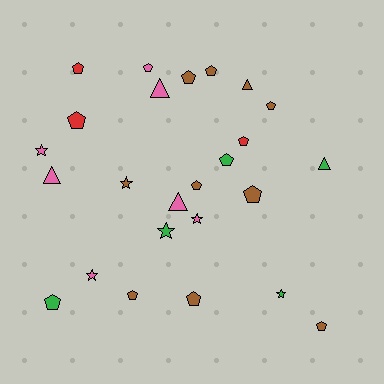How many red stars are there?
There are no red stars.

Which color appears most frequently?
Brown, with 10 objects.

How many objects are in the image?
There are 25 objects.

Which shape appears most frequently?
Pentagon, with 14 objects.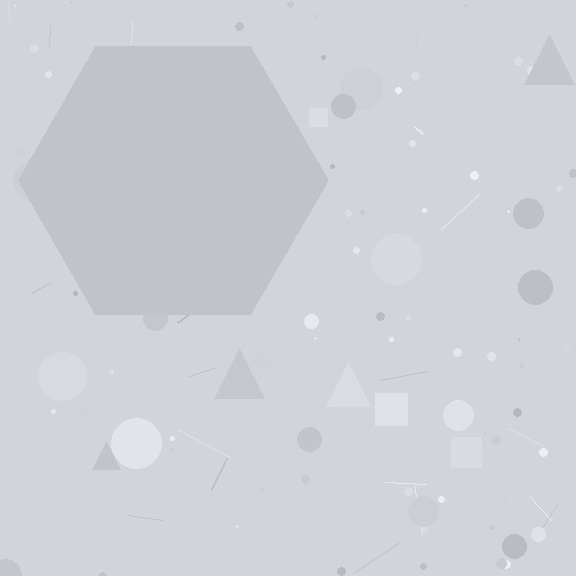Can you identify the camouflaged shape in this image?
The camouflaged shape is a hexagon.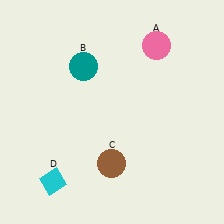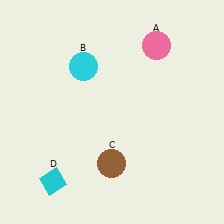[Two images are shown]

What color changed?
The circle (B) changed from teal in Image 1 to cyan in Image 2.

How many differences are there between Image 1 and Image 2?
There is 1 difference between the two images.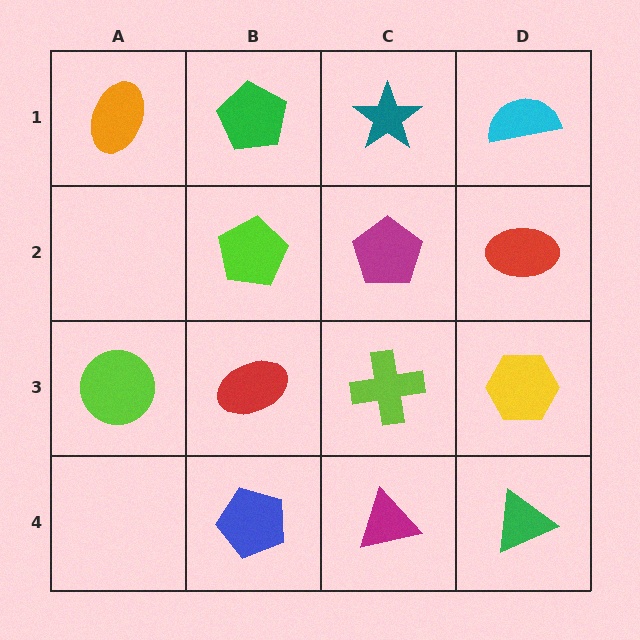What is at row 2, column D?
A red ellipse.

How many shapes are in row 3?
4 shapes.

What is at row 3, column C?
A lime cross.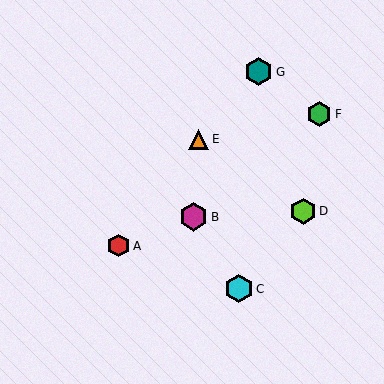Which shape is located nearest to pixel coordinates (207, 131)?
The orange triangle (labeled E) at (199, 139) is nearest to that location.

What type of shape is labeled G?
Shape G is a teal hexagon.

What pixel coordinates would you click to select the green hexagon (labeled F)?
Click at (319, 114) to select the green hexagon F.